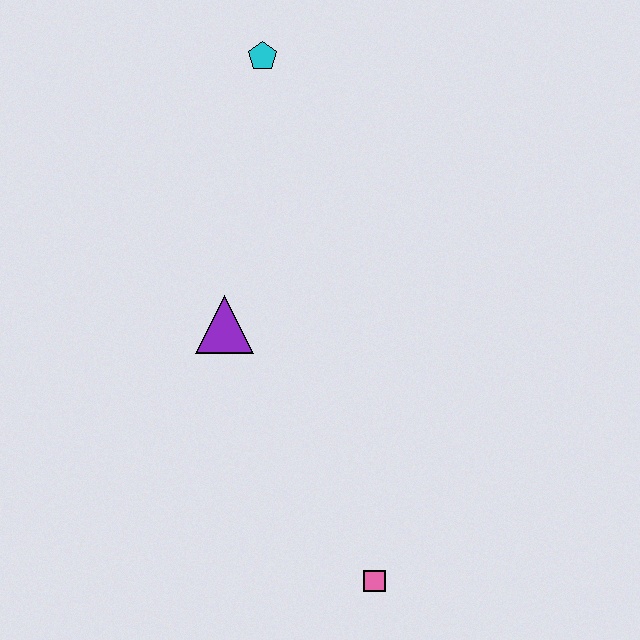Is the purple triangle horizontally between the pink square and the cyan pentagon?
No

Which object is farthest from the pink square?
The cyan pentagon is farthest from the pink square.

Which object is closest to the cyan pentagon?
The purple triangle is closest to the cyan pentagon.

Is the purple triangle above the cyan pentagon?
No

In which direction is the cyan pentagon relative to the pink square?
The cyan pentagon is above the pink square.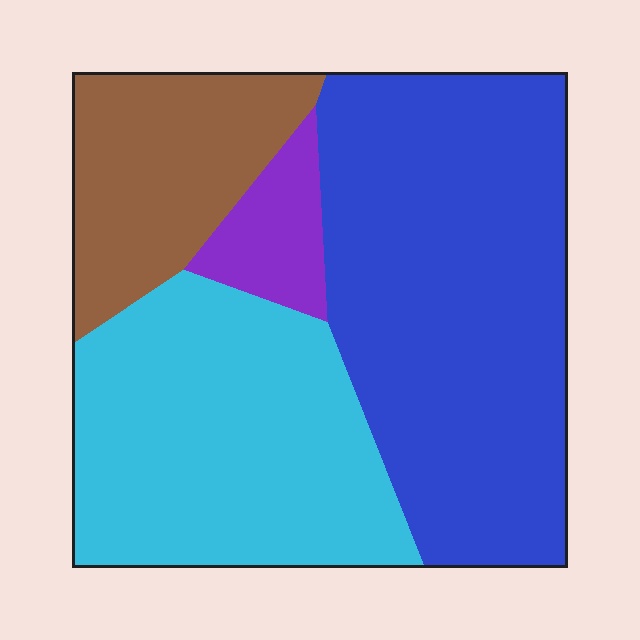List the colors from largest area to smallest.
From largest to smallest: blue, cyan, brown, purple.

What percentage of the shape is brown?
Brown takes up about one sixth (1/6) of the shape.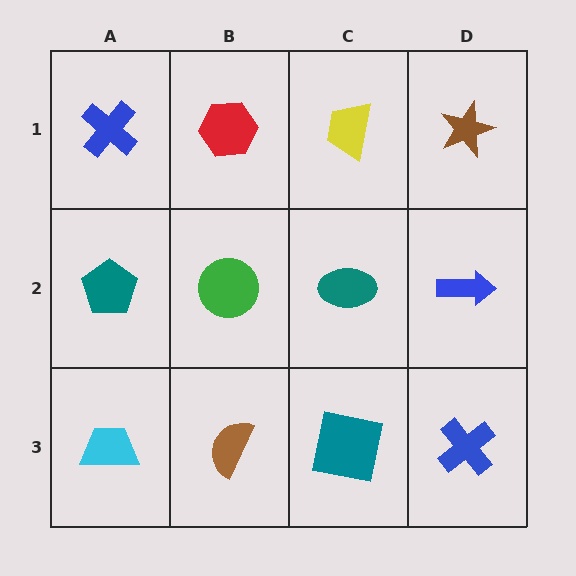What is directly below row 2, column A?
A cyan trapezoid.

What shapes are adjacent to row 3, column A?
A teal pentagon (row 2, column A), a brown semicircle (row 3, column B).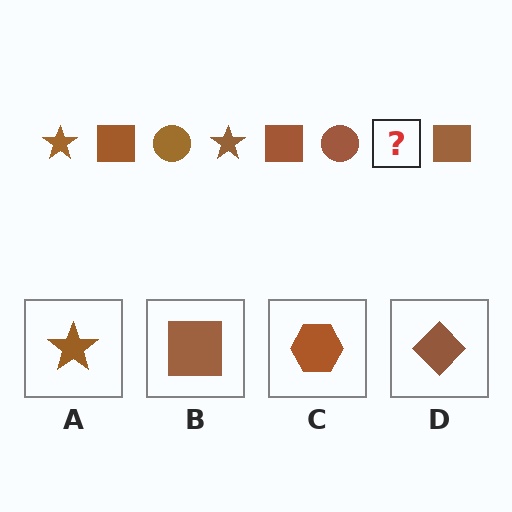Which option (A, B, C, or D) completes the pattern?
A.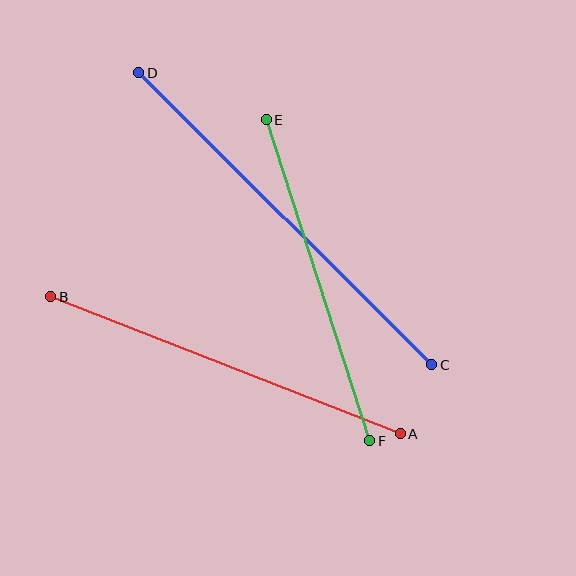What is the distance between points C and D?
The distance is approximately 413 pixels.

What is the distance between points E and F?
The distance is approximately 337 pixels.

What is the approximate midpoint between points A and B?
The midpoint is at approximately (225, 365) pixels.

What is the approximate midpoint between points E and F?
The midpoint is at approximately (318, 280) pixels.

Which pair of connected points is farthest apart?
Points C and D are farthest apart.